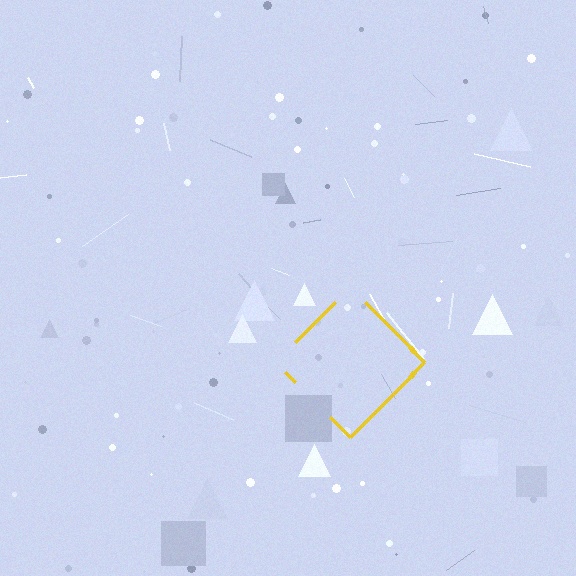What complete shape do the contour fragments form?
The contour fragments form a diamond.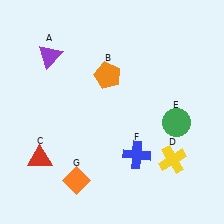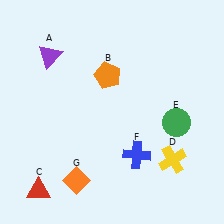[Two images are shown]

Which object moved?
The red triangle (C) moved down.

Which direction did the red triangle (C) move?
The red triangle (C) moved down.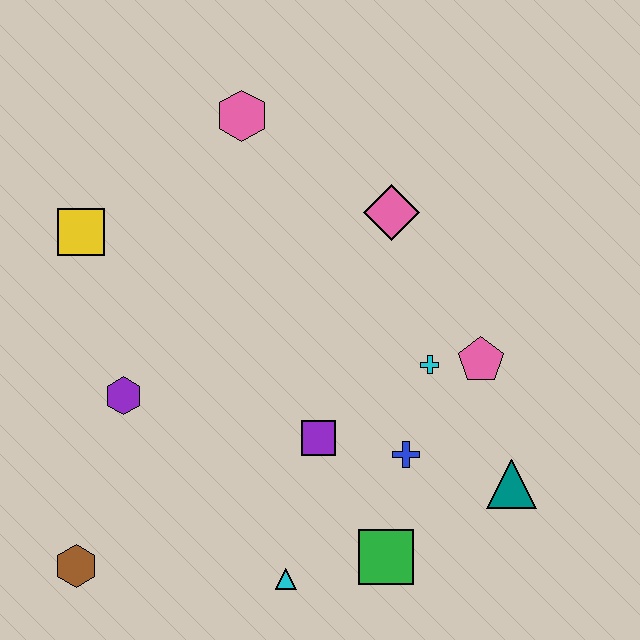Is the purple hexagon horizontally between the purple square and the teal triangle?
No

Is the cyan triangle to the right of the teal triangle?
No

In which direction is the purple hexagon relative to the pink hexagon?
The purple hexagon is below the pink hexagon.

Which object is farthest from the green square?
The pink hexagon is farthest from the green square.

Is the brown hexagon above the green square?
No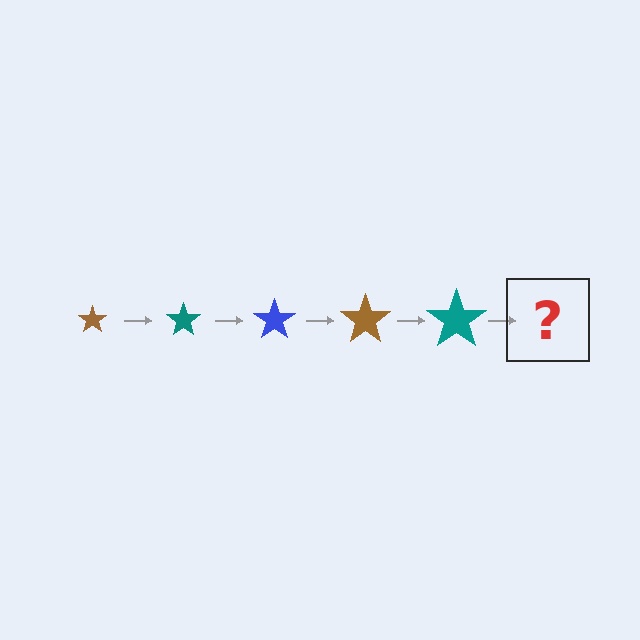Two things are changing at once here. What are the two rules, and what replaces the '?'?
The two rules are that the star grows larger each step and the color cycles through brown, teal, and blue. The '?' should be a blue star, larger than the previous one.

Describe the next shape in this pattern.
It should be a blue star, larger than the previous one.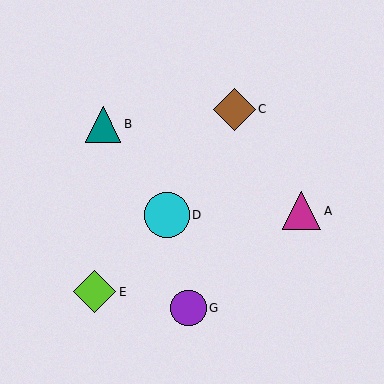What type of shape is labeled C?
Shape C is a brown diamond.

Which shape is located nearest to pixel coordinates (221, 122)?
The brown diamond (labeled C) at (235, 109) is nearest to that location.